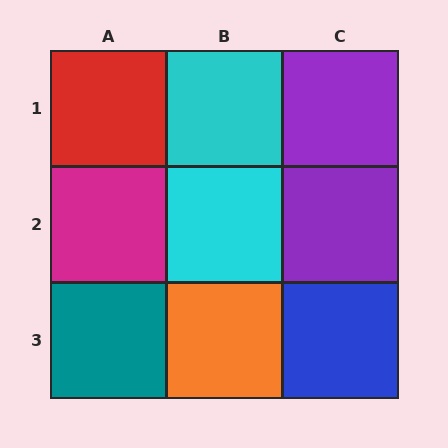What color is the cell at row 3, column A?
Teal.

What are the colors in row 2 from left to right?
Magenta, cyan, purple.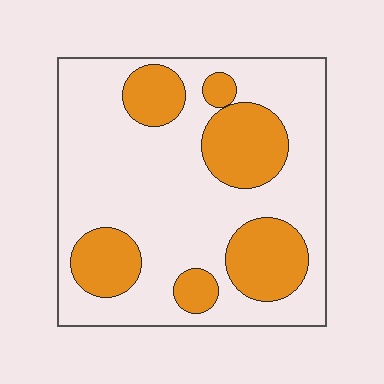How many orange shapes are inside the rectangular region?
6.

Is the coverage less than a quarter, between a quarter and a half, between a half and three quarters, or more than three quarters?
Between a quarter and a half.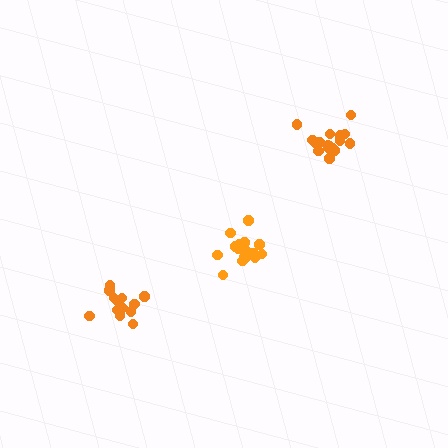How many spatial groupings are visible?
There are 3 spatial groupings.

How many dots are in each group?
Group 1: 18 dots, Group 2: 13 dots, Group 3: 17 dots (48 total).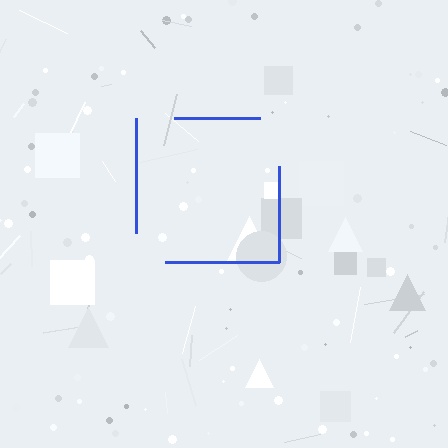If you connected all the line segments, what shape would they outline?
They would outline a square.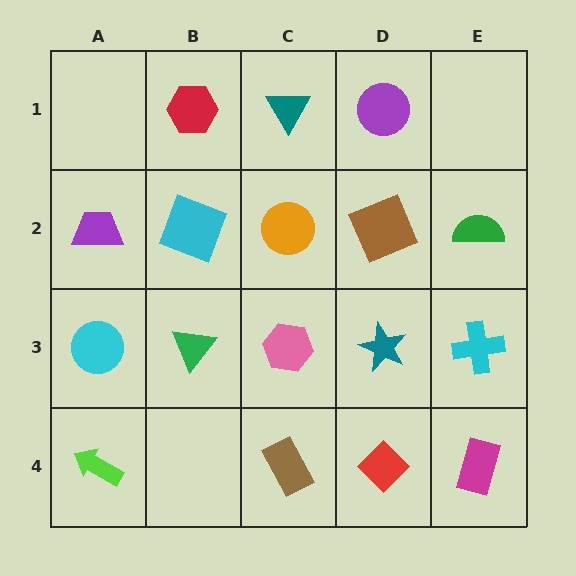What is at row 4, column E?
A magenta rectangle.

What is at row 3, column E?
A cyan cross.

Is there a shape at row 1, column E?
No, that cell is empty.